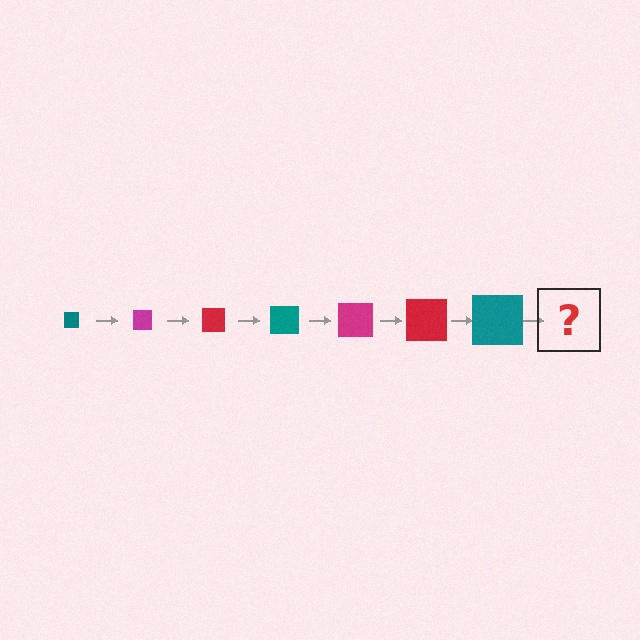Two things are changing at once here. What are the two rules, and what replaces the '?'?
The two rules are that the square grows larger each step and the color cycles through teal, magenta, and red. The '?' should be a magenta square, larger than the previous one.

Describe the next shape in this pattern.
It should be a magenta square, larger than the previous one.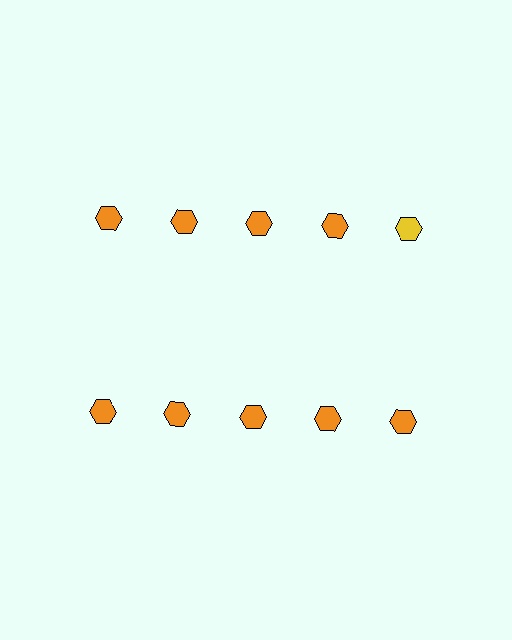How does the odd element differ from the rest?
It has a different color: yellow instead of orange.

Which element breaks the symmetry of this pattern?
The yellow hexagon in the top row, rightmost column breaks the symmetry. All other shapes are orange hexagons.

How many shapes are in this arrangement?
There are 10 shapes arranged in a grid pattern.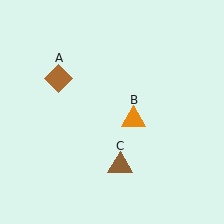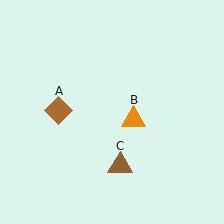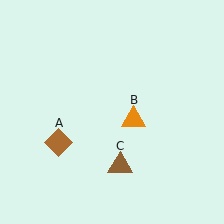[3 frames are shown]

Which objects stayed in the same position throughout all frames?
Orange triangle (object B) and brown triangle (object C) remained stationary.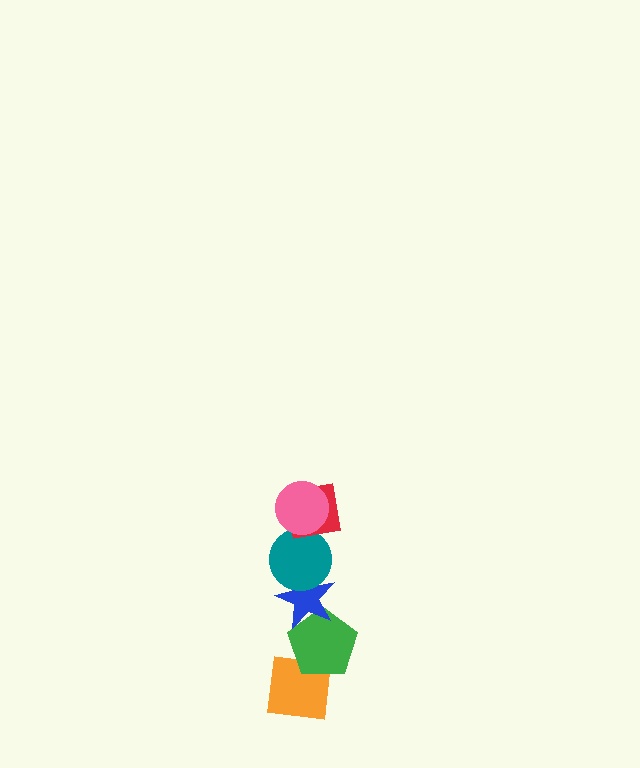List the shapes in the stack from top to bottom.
From top to bottom: the pink circle, the red square, the teal circle, the blue star, the green pentagon, the orange square.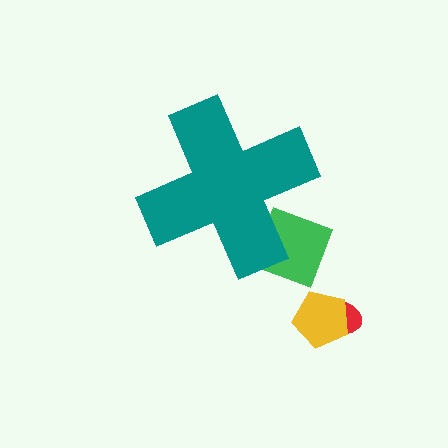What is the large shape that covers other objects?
A teal cross.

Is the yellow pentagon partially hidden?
No, the yellow pentagon is fully visible.